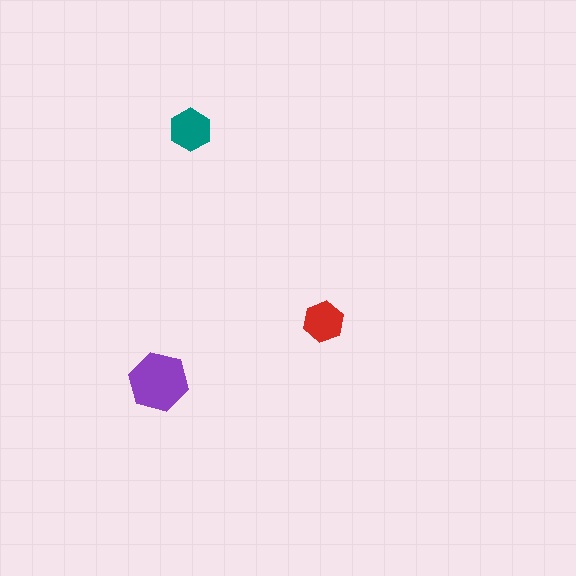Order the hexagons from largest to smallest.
the purple one, the teal one, the red one.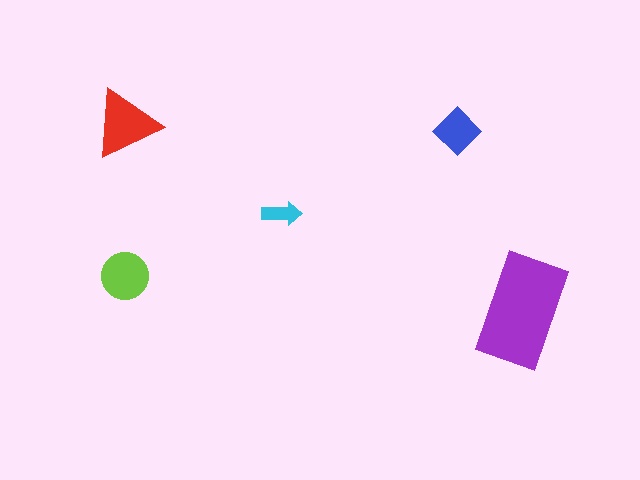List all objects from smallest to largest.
The cyan arrow, the blue diamond, the lime circle, the red triangle, the purple rectangle.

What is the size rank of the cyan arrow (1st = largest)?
5th.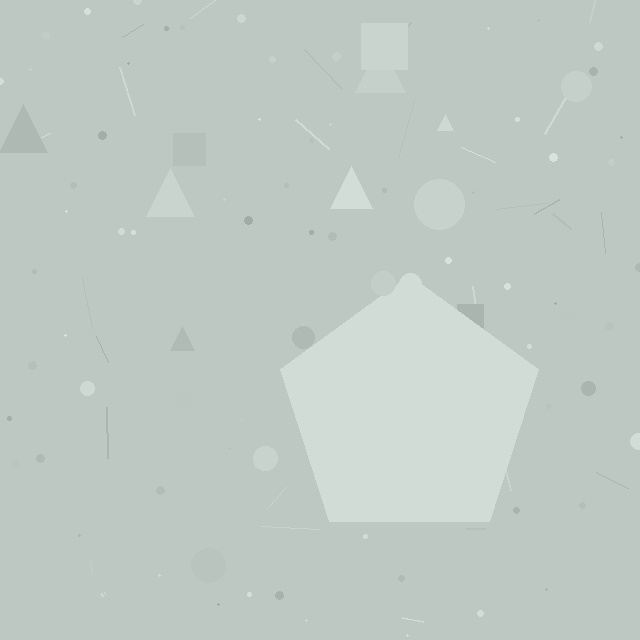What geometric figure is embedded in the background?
A pentagon is embedded in the background.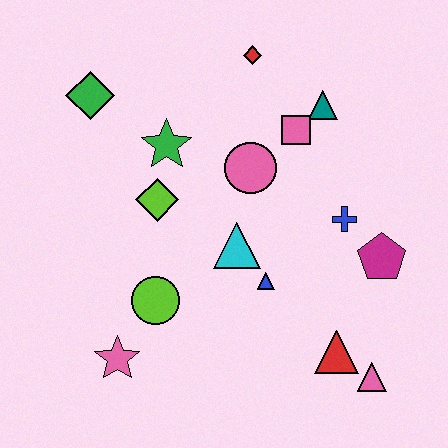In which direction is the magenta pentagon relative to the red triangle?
The magenta pentagon is above the red triangle.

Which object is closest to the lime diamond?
The green star is closest to the lime diamond.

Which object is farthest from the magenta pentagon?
The green diamond is farthest from the magenta pentagon.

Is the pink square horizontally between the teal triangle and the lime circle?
Yes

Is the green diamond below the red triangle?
No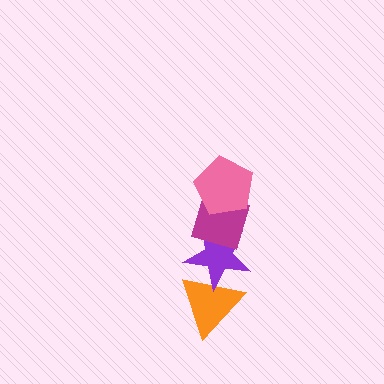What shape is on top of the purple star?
The magenta diamond is on top of the purple star.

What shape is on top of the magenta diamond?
The pink pentagon is on top of the magenta diamond.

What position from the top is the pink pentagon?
The pink pentagon is 1st from the top.